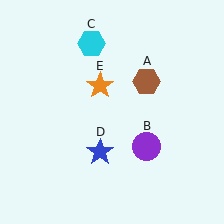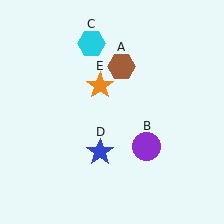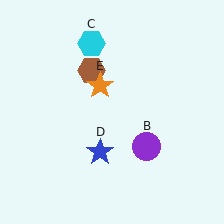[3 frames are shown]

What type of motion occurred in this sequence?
The brown hexagon (object A) rotated counterclockwise around the center of the scene.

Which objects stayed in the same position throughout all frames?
Purple circle (object B) and cyan hexagon (object C) and blue star (object D) and orange star (object E) remained stationary.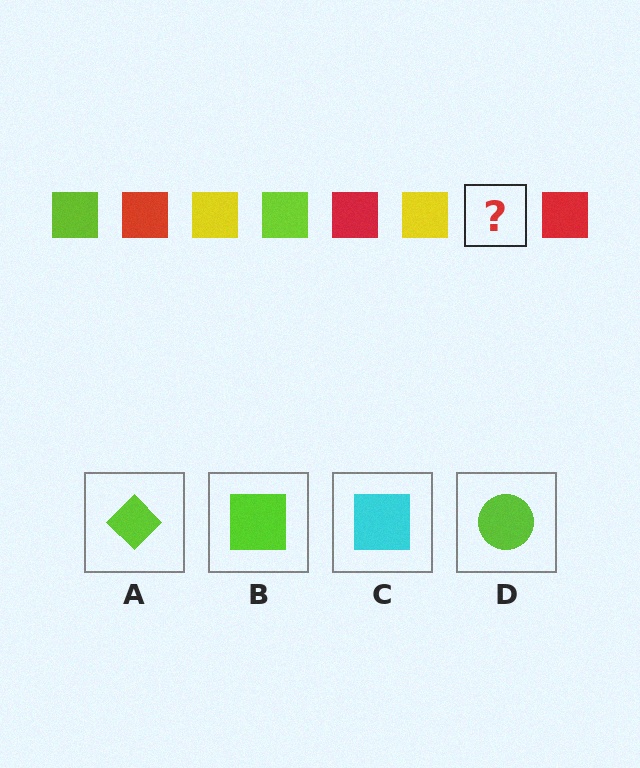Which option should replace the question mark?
Option B.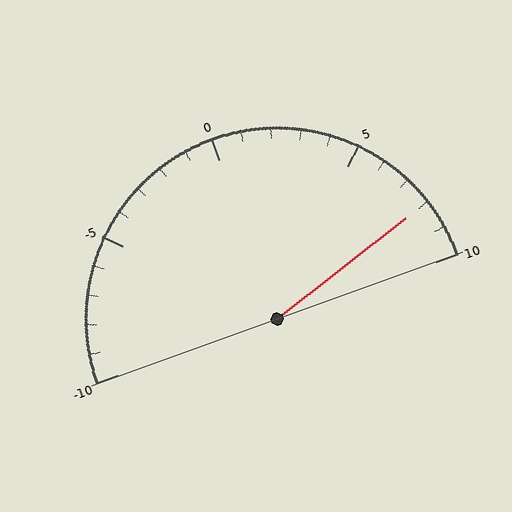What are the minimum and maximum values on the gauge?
The gauge ranges from -10 to 10.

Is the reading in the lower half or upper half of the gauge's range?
The reading is in the upper half of the range (-10 to 10).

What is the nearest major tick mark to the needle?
The nearest major tick mark is 10.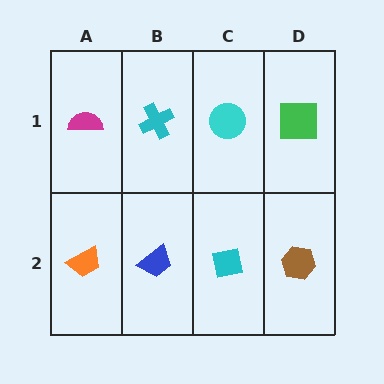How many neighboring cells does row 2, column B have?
3.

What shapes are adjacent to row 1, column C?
A cyan square (row 2, column C), a cyan cross (row 1, column B), a green square (row 1, column D).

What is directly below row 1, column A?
An orange trapezoid.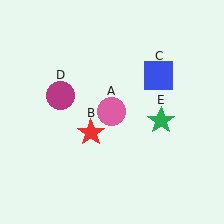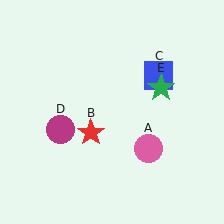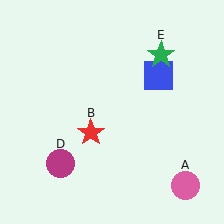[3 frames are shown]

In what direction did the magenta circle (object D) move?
The magenta circle (object D) moved down.